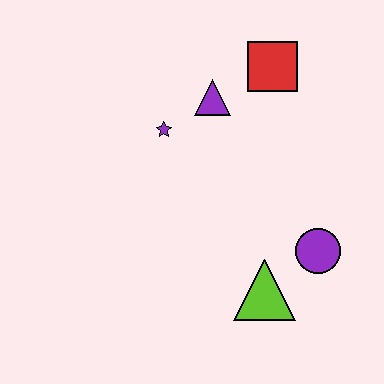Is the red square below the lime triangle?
No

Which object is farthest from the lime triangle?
The red square is farthest from the lime triangle.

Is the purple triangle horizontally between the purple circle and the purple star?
Yes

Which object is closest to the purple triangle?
The purple star is closest to the purple triangle.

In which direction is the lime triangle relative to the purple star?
The lime triangle is below the purple star.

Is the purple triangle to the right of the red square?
No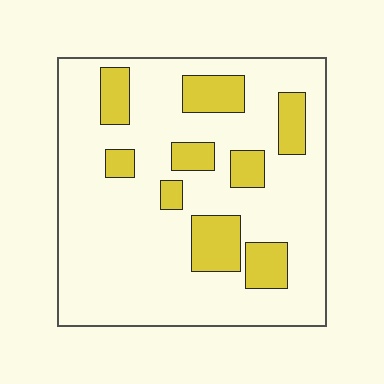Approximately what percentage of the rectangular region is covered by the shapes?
Approximately 20%.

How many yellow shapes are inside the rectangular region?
9.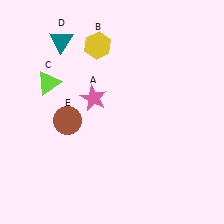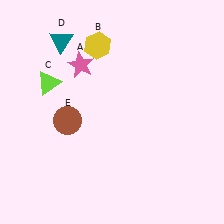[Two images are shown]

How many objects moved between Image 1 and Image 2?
1 object moved between the two images.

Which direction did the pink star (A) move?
The pink star (A) moved up.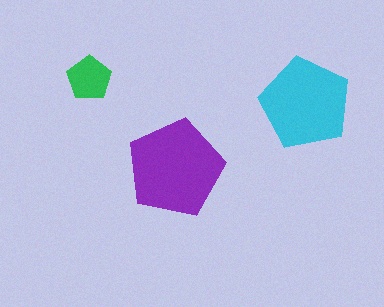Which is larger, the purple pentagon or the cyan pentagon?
The purple one.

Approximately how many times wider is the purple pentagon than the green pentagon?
About 2 times wider.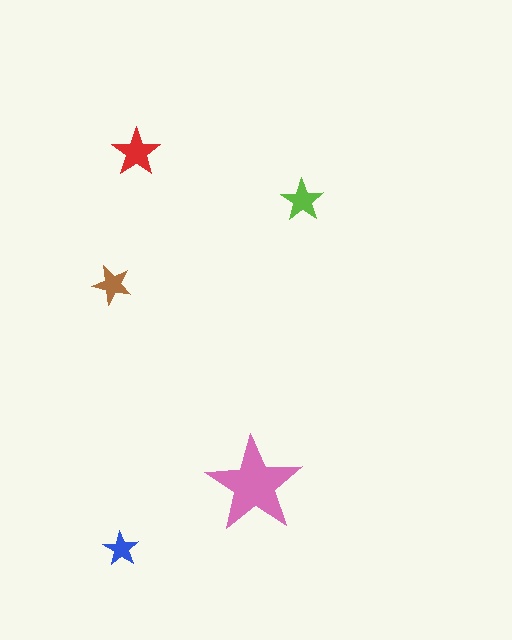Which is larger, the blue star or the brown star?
The brown one.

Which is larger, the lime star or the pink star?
The pink one.